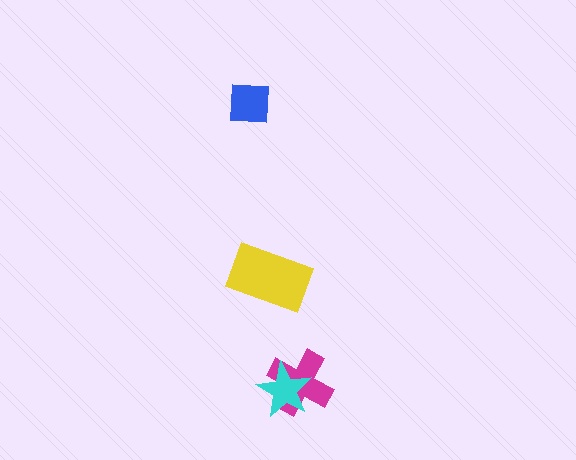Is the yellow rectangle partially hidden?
No, no other shape covers it.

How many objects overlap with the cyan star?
1 object overlaps with the cyan star.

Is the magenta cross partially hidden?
Yes, it is partially covered by another shape.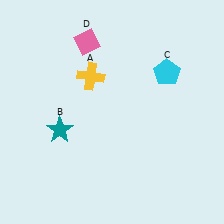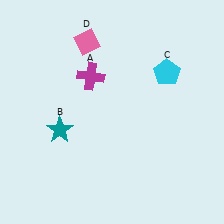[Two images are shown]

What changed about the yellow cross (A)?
In Image 1, A is yellow. In Image 2, it changed to magenta.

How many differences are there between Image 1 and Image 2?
There is 1 difference between the two images.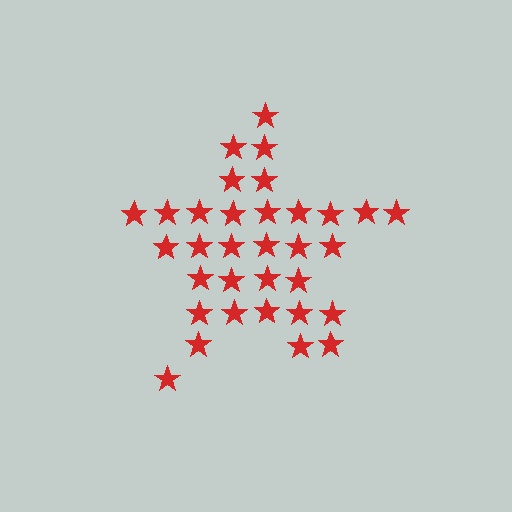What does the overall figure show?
The overall figure shows a star.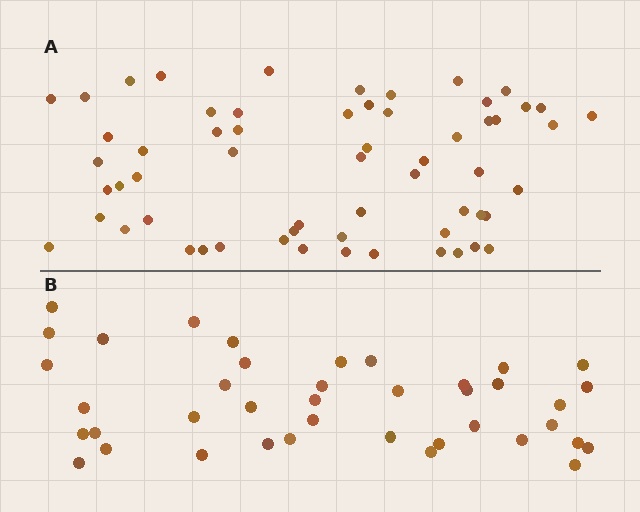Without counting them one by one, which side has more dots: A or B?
Region A (the top region) has more dots.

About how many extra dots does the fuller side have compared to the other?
Region A has approximately 20 more dots than region B.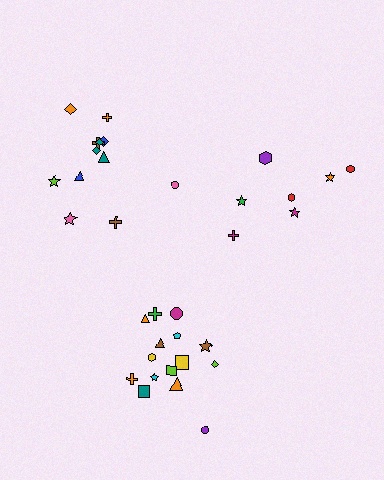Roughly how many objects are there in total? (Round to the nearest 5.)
Roughly 35 objects in total.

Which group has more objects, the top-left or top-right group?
The top-left group.